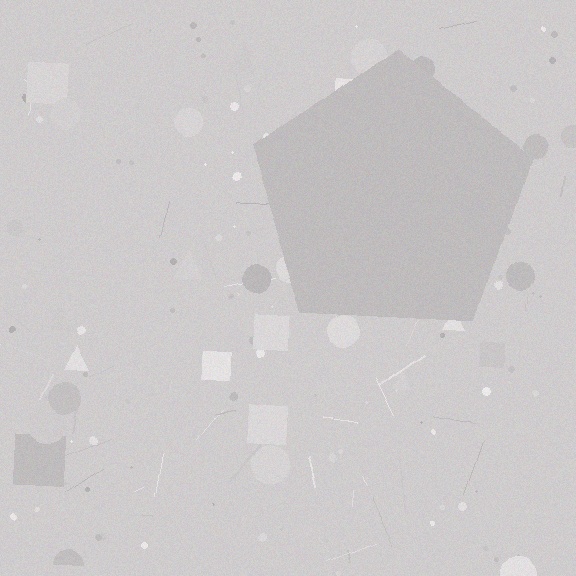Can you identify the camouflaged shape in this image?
The camouflaged shape is a pentagon.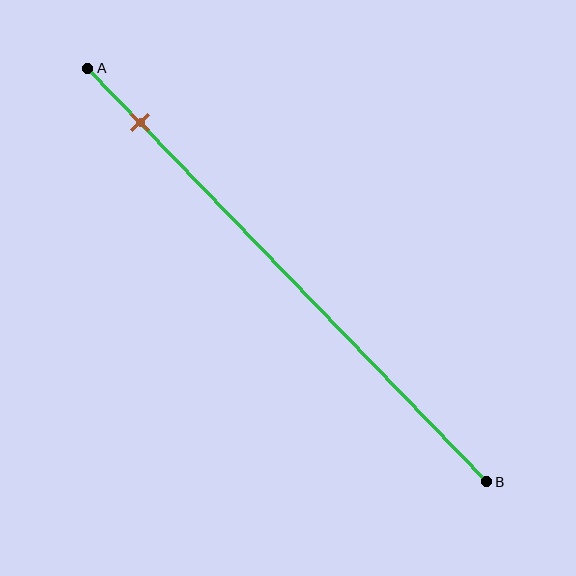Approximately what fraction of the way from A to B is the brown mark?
The brown mark is approximately 15% of the way from A to B.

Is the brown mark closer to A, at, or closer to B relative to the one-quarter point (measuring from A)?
The brown mark is closer to point A than the one-quarter point of segment AB.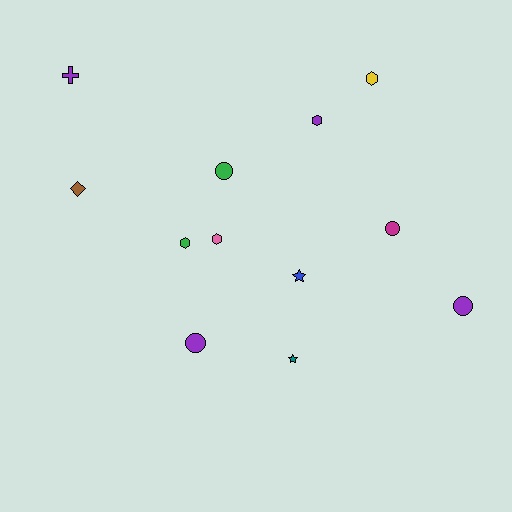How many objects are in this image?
There are 12 objects.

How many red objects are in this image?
There are no red objects.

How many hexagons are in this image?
There are 4 hexagons.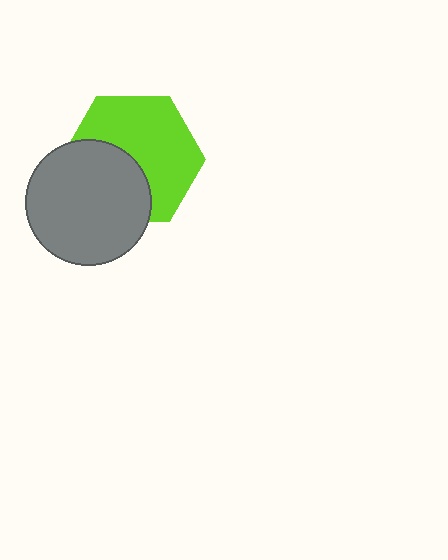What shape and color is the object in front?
The object in front is a gray circle.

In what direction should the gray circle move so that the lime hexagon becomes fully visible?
The gray circle should move toward the lower-left. That is the shortest direction to clear the overlap and leave the lime hexagon fully visible.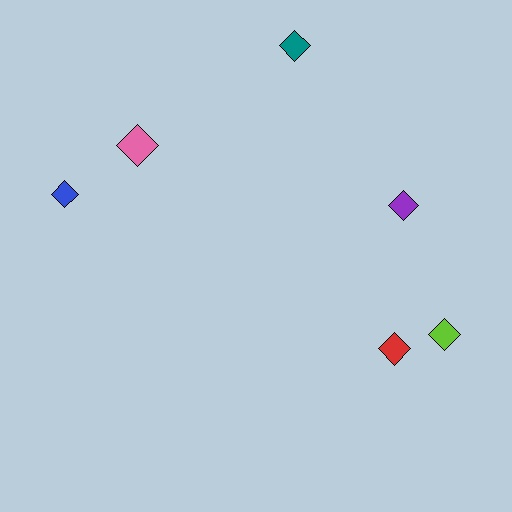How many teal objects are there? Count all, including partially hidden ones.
There is 1 teal object.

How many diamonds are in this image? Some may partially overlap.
There are 6 diamonds.